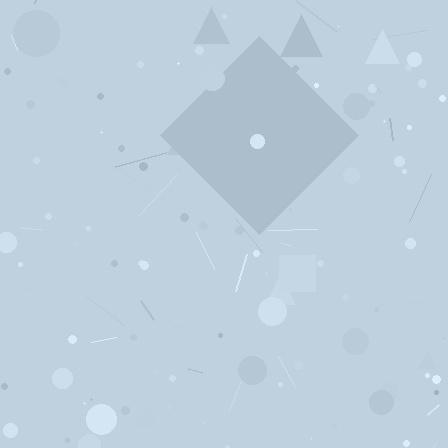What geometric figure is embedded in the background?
A diamond is embedded in the background.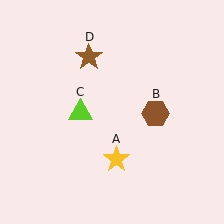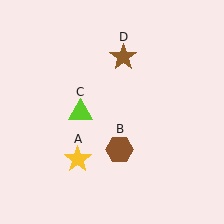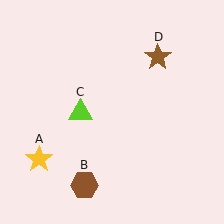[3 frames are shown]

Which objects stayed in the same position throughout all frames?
Lime triangle (object C) remained stationary.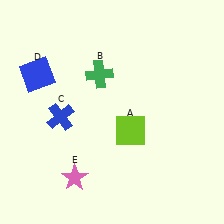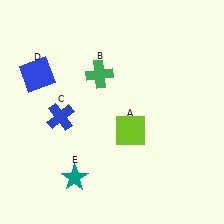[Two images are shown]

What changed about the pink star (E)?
In Image 1, E is pink. In Image 2, it changed to teal.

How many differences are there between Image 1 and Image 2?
There is 1 difference between the two images.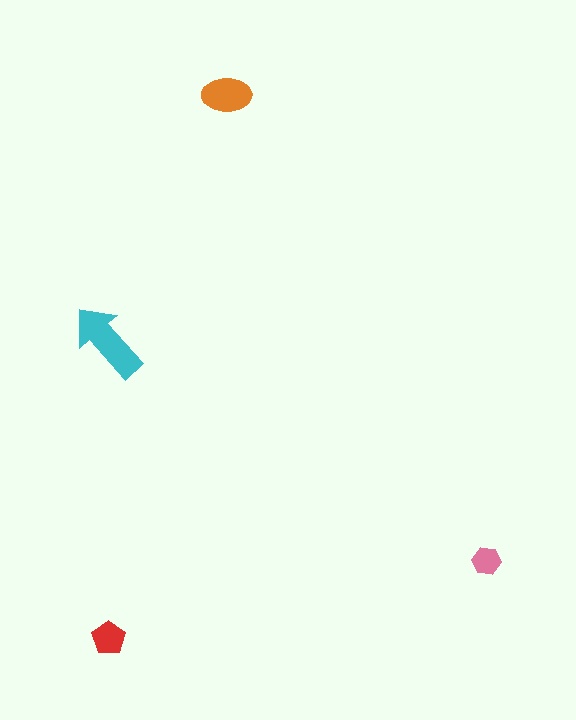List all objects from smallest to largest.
The pink hexagon, the red pentagon, the orange ellipse, the cyan arrow.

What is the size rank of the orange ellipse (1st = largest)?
2nd.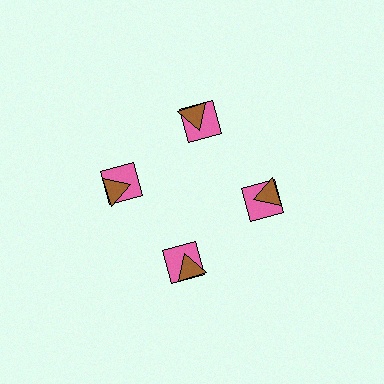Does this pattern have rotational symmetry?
Yes, this pattern has 4-fold rotational symmetry. It looks the same after rotating 90 degrees around the center.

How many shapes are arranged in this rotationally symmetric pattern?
There are 8 shapes, arranged in 4 groups of 2.